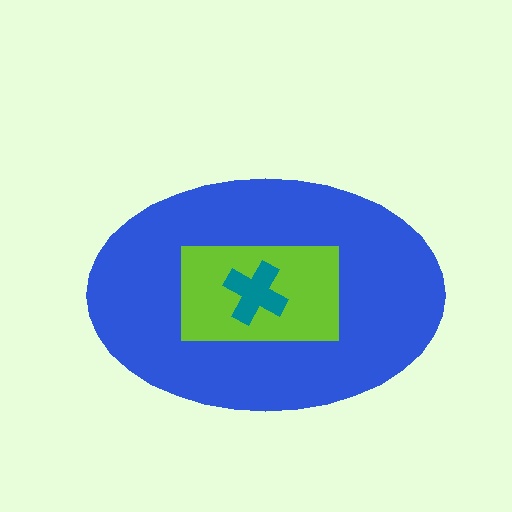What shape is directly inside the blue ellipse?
The lime rectangle.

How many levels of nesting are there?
3.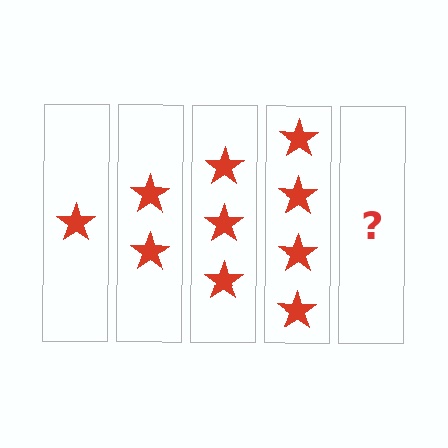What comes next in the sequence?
The next element should be 5 stars.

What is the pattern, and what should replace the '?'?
The pattern is that each step adds one more star. The '?' should be 5 stars.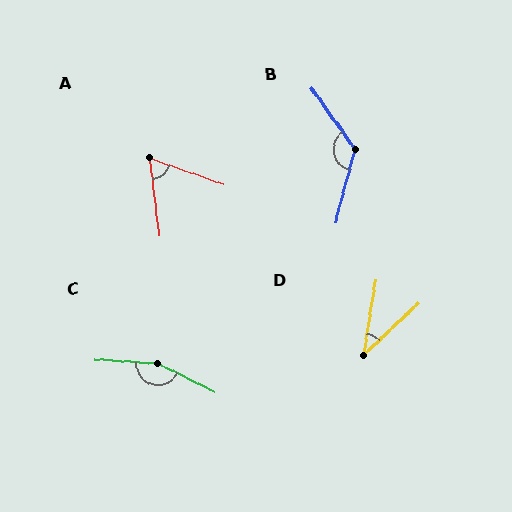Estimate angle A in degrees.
Approximately 63 degrees.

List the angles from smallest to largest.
D (37°), A (63°), B (130°), C (158°).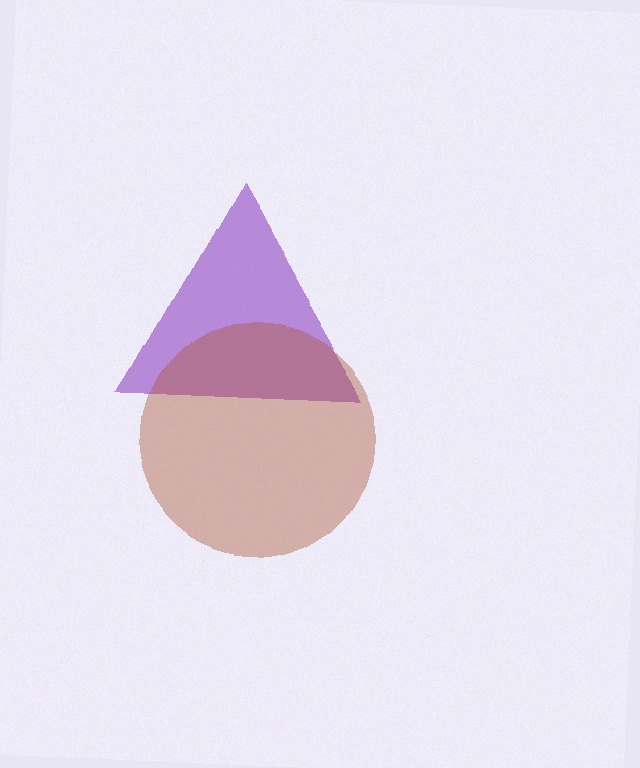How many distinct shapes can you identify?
There are 2 distinct shapes: a purple triangle, a brown circle.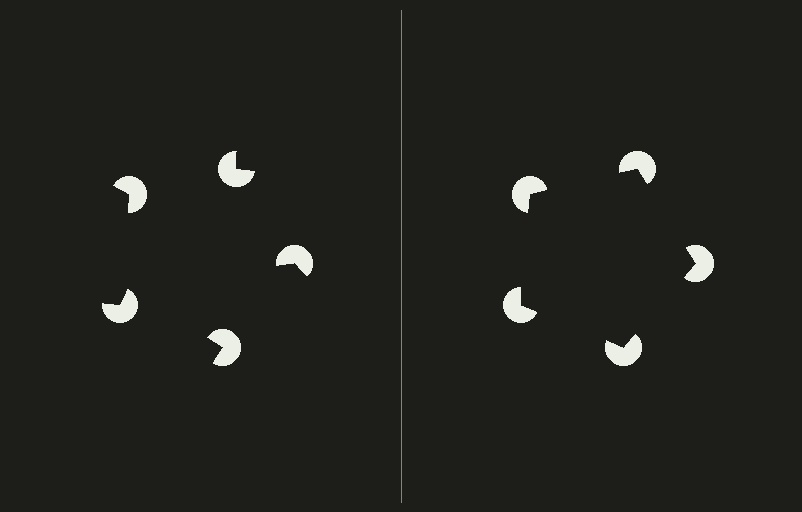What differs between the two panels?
The pac-man discs are positioned identically on both sides; only the wedge orientations differ. On the right they align to a pentagon; on the left they are misaligned.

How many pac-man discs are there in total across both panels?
10 — 5 on each side.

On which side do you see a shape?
An illusory pentagon appears on the right side. On the left side the wedge cuts are rotated, so no coherent shape forms.